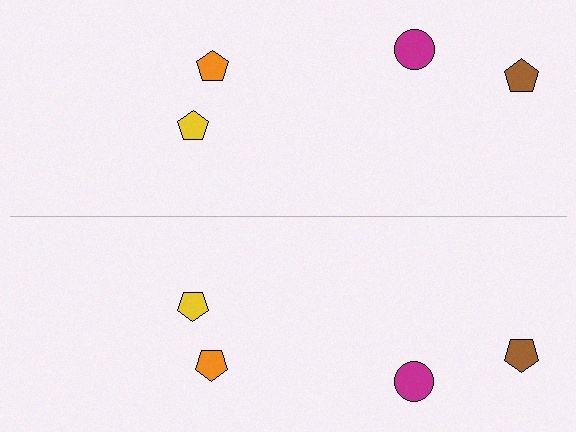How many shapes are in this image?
There are 8 shapes in this image.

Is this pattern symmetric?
Yes, this pattern has bilateral (reflection) symmetry.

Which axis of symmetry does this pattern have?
The pattern has a horizontal axis of symmetry running through the center of the image.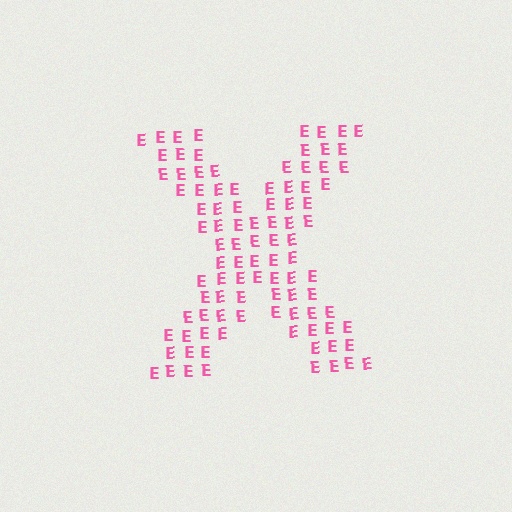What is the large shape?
The large shape is the letter X.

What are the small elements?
The small elements are letter E's.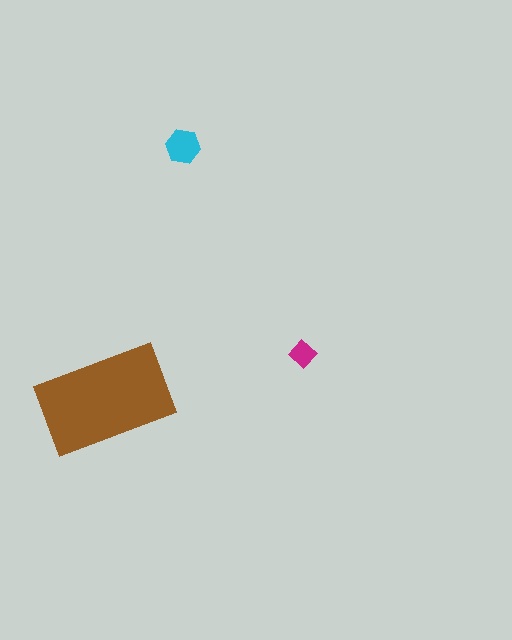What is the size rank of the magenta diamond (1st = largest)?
3rd.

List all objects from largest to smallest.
The brown rectangle, the cyan hexagon, the magenta diamond.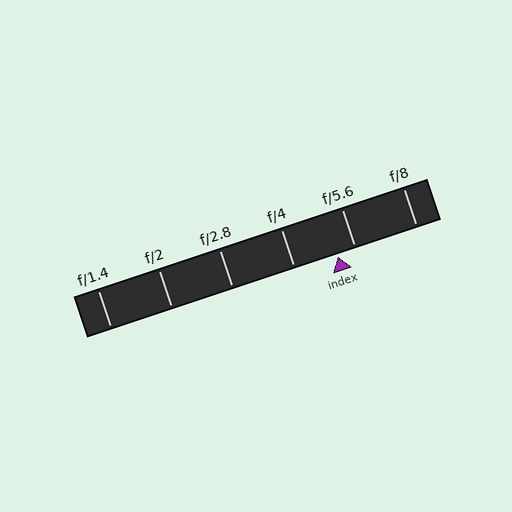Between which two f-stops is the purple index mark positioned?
The index mark is between f/4 and f/5.6.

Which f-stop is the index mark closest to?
The index mark is closest to f/5.6.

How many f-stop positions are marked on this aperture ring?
There are 6 f-stop positions marked.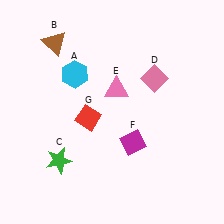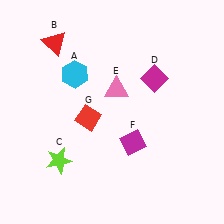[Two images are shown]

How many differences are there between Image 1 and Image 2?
There are 3 differences between the two images.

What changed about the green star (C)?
In Image 1, C is green. In Image 2, it changed to lime.